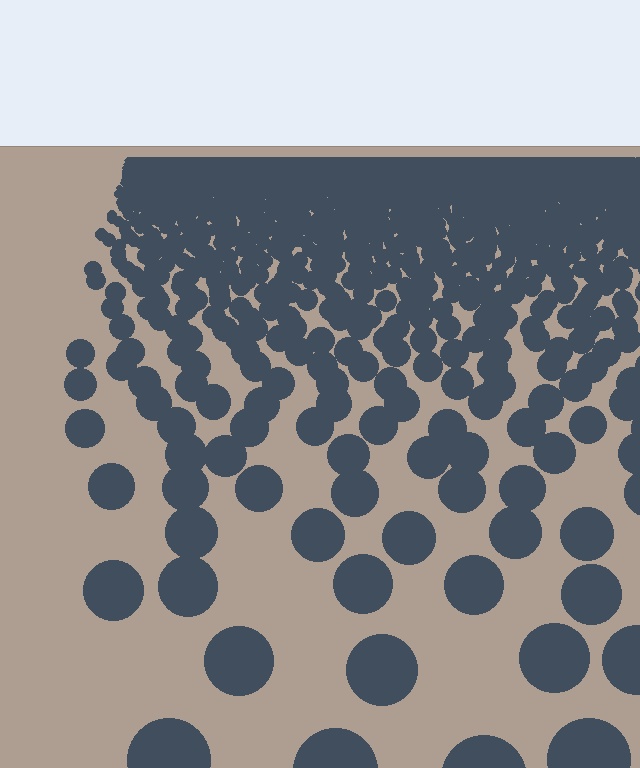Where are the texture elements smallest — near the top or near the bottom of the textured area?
Near the top.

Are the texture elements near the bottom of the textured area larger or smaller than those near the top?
Larger. Near the bottom, elements are closer to the viewer and appear at a bigger on-screen size.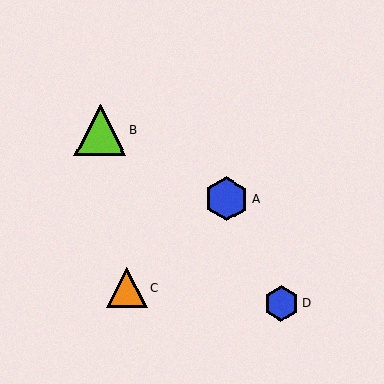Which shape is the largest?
The lime triangle (labeled B) is the largest.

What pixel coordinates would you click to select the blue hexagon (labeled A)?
Click at (227, 199) to select the blue hexagon A.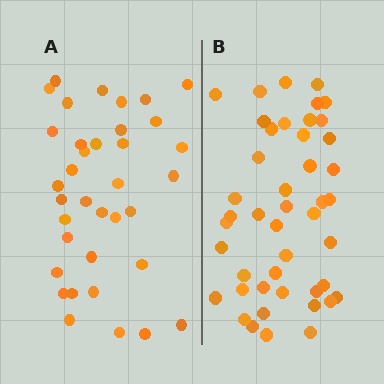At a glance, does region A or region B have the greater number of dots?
Region B (the right region) has more dots.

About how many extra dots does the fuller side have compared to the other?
Region B has roughly 8 or so more dots than region A.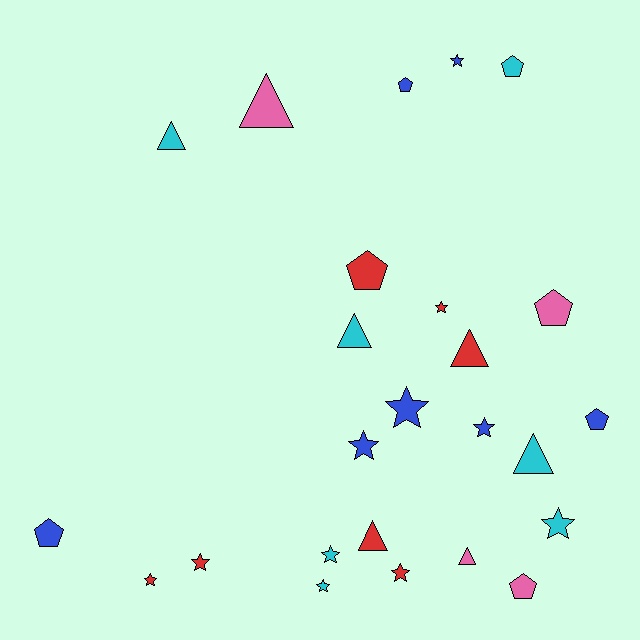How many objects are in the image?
There are 25 objects.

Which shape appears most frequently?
Star, with 11 objects.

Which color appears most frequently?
Red, with 7 objects.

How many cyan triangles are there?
There are 3 cyan triangles.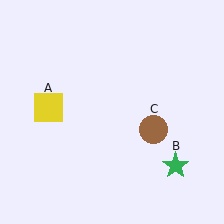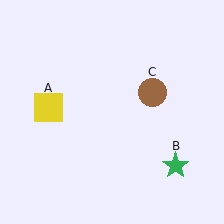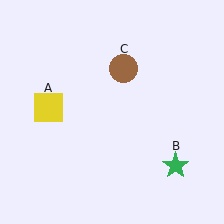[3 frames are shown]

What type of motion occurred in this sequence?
The brown circle (object C) rotated counterclockwise around the center of the scene.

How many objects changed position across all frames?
1 object changed position: brown circle (object C).